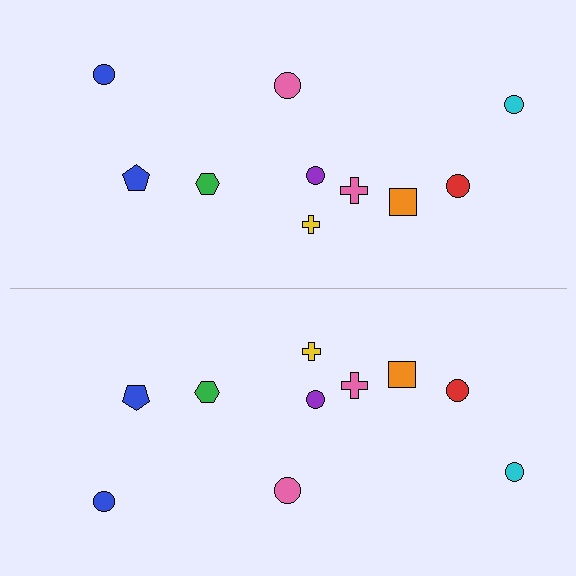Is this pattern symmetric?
Yes, this pattern has bilateral (reflection) symmetry.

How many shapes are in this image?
There are 20 shapes in this image.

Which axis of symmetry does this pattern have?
The pattern has a horizontal axis of symmetry running through the center of the image.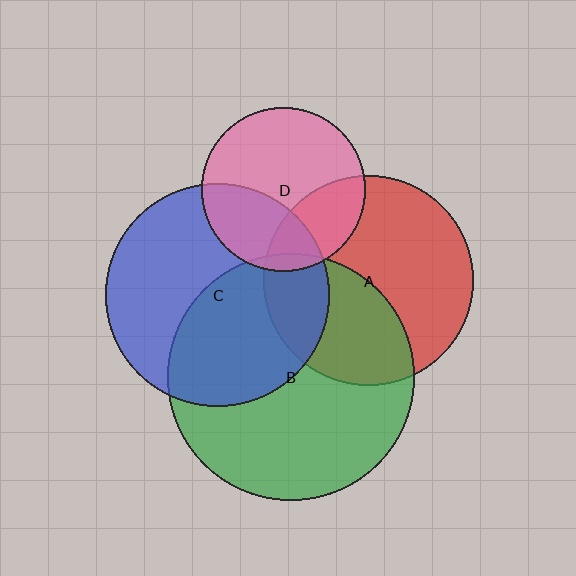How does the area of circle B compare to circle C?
Approximately 1.2 times.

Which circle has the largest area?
Circle B (green).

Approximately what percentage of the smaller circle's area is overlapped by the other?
Approximately 20%.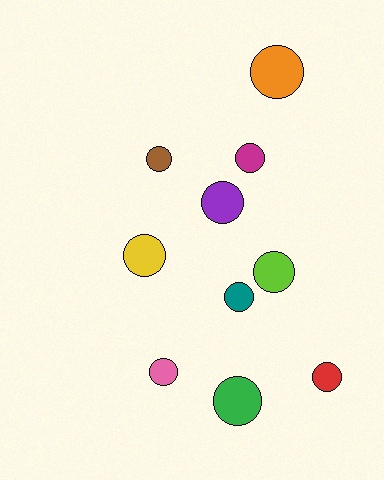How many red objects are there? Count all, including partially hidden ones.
There is 1 red object.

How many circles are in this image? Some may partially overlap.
There are 10 circles.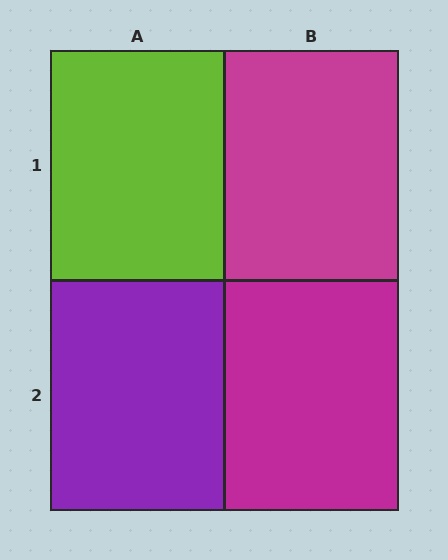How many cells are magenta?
2 cells are magenta.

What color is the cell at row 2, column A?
Purple.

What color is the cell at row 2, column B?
Magenta.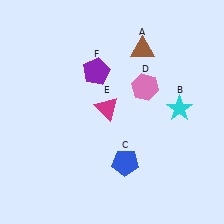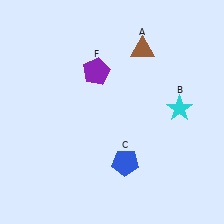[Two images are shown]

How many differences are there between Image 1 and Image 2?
There are 2 differences between the two images.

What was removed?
The pink hexagon (D), the magenta triangle (E) were removed in Image 2.